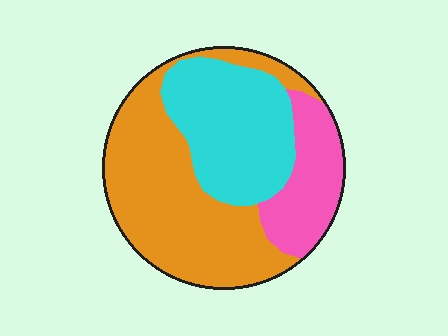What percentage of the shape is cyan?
Cyan takes up between a sixth and a third of the shape.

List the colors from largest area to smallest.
From largest to smallest: orange, cyan, pink.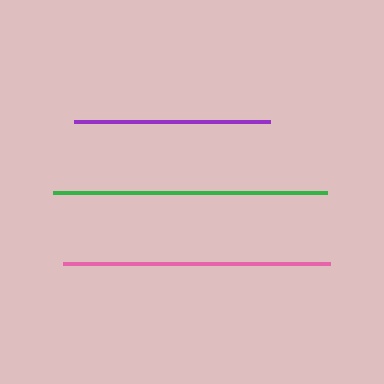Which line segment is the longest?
The green line is the longest at approximately 274 pixels.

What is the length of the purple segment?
The purple segment is approximately 196 pixels long.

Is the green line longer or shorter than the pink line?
The green line is longer than the pink line.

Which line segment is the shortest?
The purple line is the shortest at approximately 196 pixels.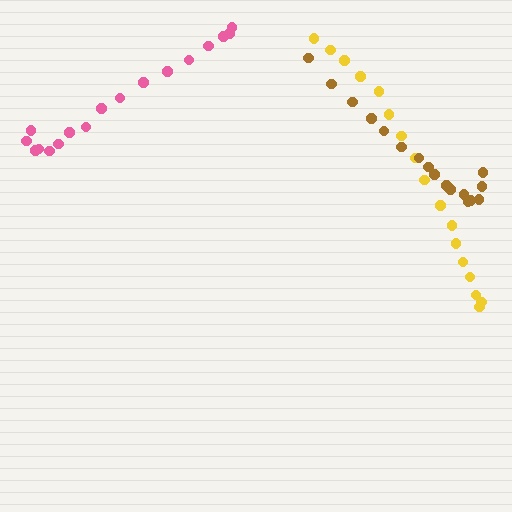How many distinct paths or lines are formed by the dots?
There are 3 distinct paths.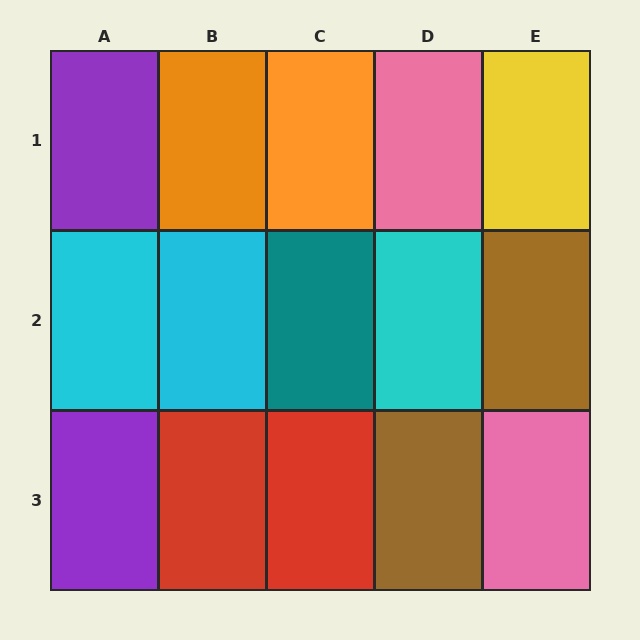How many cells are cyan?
3 cells are cyan.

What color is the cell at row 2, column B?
Cyan.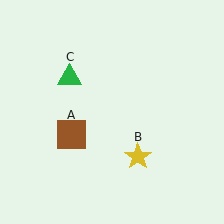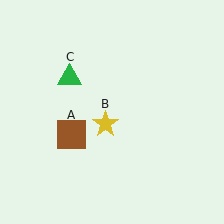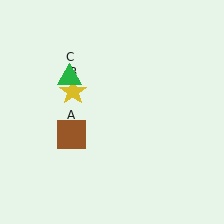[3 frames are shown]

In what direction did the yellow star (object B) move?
The yellow star (object B) moved up and to the left.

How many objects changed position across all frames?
1 object changed position: yellow star (object B).